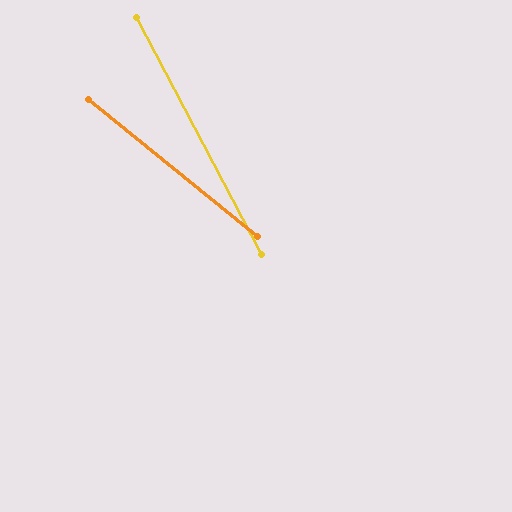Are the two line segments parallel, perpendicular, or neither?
Neither parallel nor perpendicular — they differ by about 23°.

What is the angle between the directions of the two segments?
Approximately 23 degrees.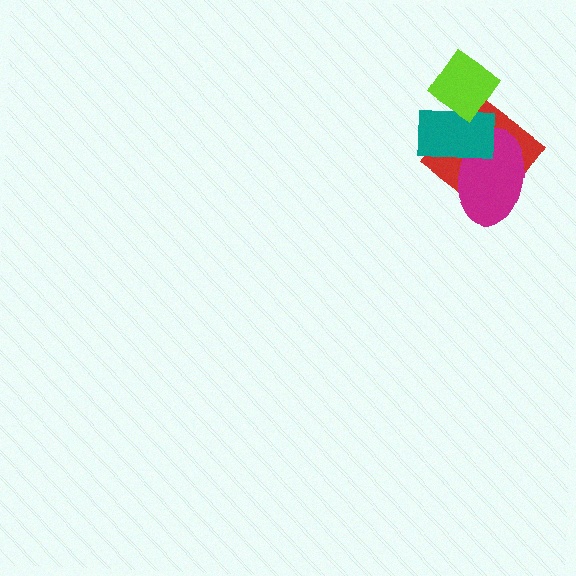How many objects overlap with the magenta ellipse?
2 objects overlap with the magenta ellipse.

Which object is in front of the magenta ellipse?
The teal rectangle is in front of the magenta ellipse.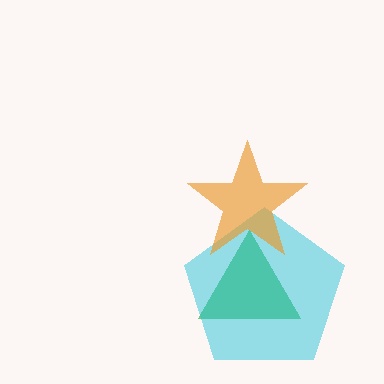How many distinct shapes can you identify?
There are 3 distinct shapes: a green triangle, a cyan pentagon, an orange star.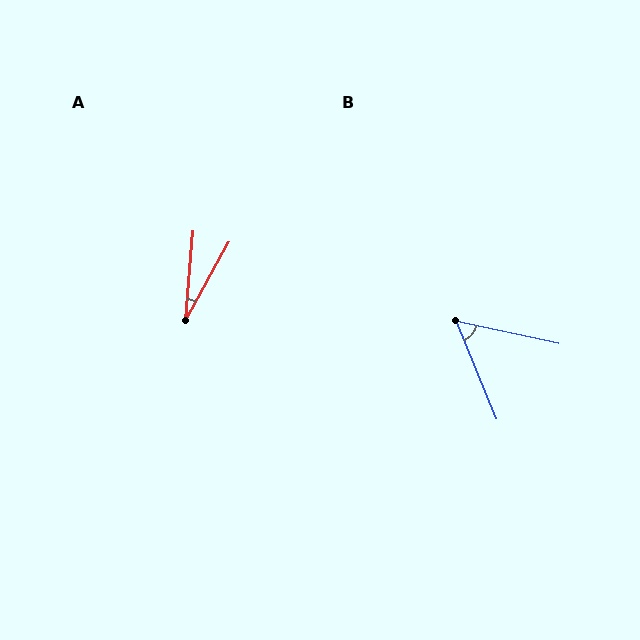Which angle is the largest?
B, at approximately 55 degrees.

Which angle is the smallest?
A, at approximately 25 degrees.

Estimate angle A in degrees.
Approximately 25 degrees.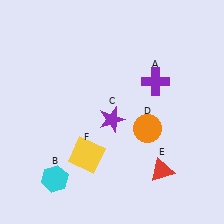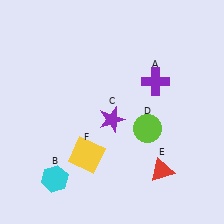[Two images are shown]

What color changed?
The circle (D) changed from orange in Image 1 to lime in Image 2.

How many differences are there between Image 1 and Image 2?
There is 1 difference between the two images.